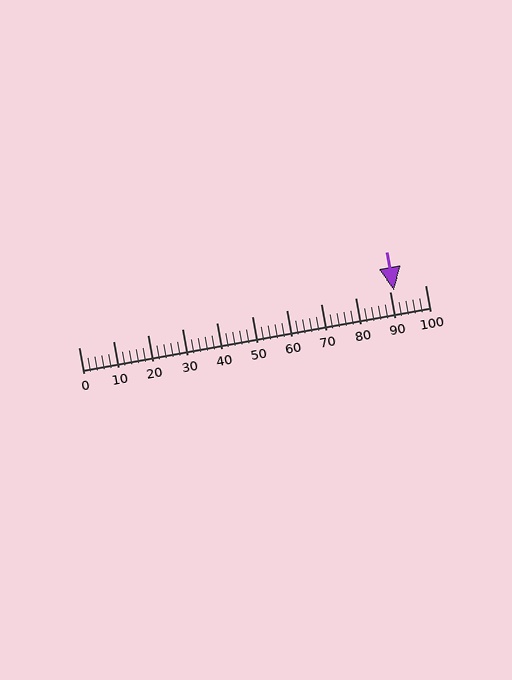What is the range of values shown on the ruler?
The ruler shows values from 0 to 100.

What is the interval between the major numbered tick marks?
The major tick marks are spaced 10 units apart.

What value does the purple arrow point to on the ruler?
The purple arrow points to approximately 91.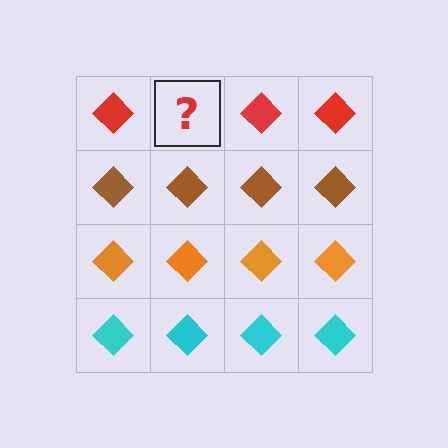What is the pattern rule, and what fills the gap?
The rule is that each row has a consistent color. The gap should be filled with a red diamond.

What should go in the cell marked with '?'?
The missing cell should contain a red diamond.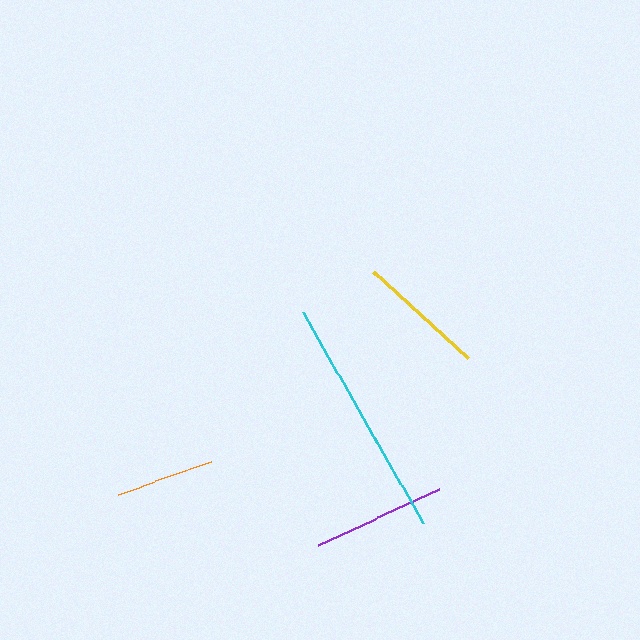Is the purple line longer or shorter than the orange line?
The purple line is longer than the orange line.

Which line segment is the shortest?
The orange line is the shortest at approximately 99 pixels.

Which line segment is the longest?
The cyan line is the longest at approximately 243 pixels.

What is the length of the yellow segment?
The yellow segment is approximately 128 pixels long.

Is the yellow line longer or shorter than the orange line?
The yellow line is longer than the orange line.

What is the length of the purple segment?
The purple segment is approximately 133 pixels long.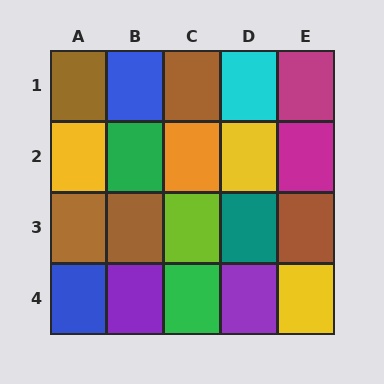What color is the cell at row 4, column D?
Purple.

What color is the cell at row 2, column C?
Orange.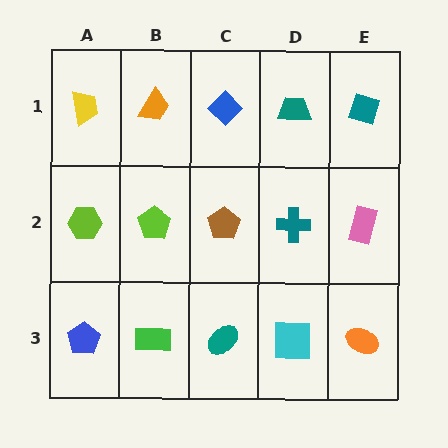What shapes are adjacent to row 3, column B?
A lime pentagon (row 2, column B), a blue pentagon (row 3, column A), a teal ellipse (row 3, column C).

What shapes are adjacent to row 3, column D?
A teal cross (row 2, column D), a teal ellipse (row 3, column C), an orange ellipse (row 3, column E).